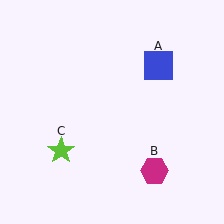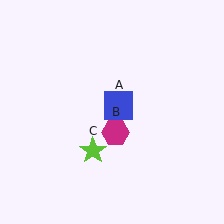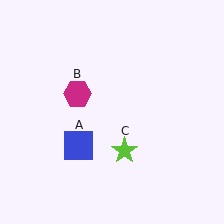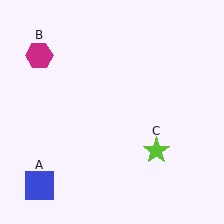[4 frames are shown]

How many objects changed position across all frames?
3 objects changed position: blue square (object A), magenta hexagon (object B), lime star (object C).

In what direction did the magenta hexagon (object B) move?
The magenta hexagon (object B) moved up and to the left.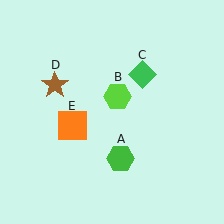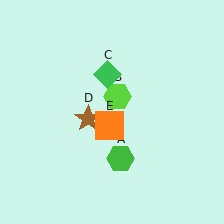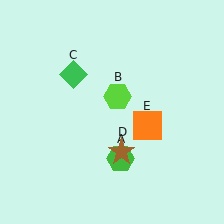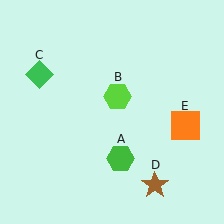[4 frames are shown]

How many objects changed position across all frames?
3 objects changed position: green diamond (object C), brown star (object D), orange square (object E).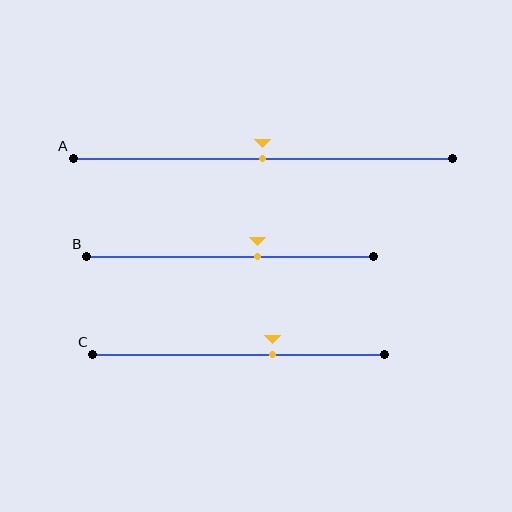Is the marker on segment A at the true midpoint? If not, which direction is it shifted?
Yes, the marker on segment A is at the true midpoint.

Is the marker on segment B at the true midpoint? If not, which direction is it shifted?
No, the marker on segment B is shifted to the right by about 10% of the segment length.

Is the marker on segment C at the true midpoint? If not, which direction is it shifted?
No, the marker on segment C is shifted to the right by about 11% of the segment length.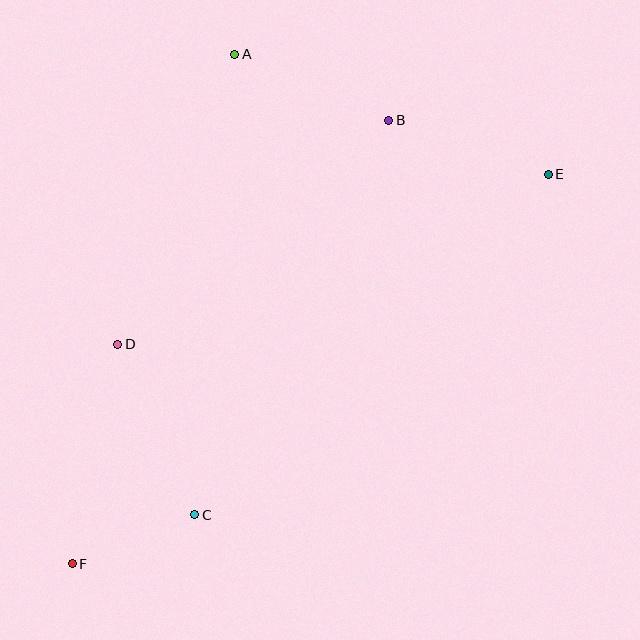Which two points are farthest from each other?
Points E and F are farthest from each other.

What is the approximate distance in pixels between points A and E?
The distance between A and E is approximately 336 pixels.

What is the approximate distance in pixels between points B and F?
The distance between B and F is approximately 545 pixels.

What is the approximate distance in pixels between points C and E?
The distance between C and E is approximately 491 pixels.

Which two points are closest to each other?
Points C and F are closest to each other.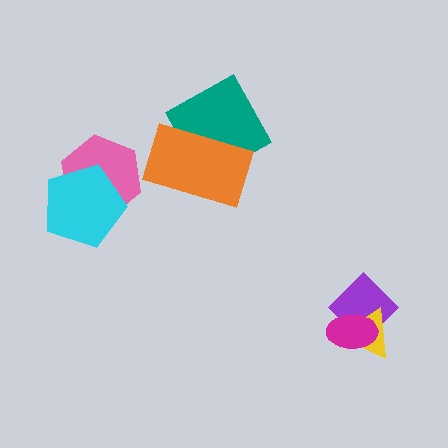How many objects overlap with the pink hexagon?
1 object overlaps with the pink hexagon.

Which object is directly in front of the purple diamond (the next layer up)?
The yellow triangle is directly in front of the purple diamond.